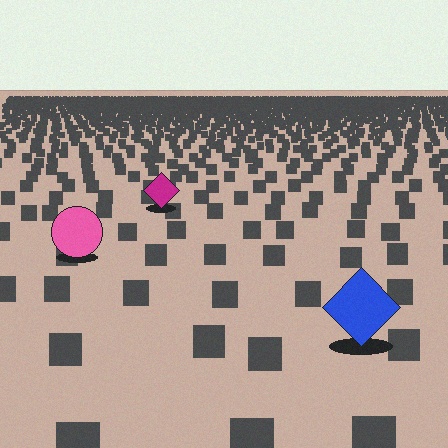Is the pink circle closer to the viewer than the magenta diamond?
Yes. The pink circle is closer — you can tell from the texture gradient: the ground texture is coarser near it.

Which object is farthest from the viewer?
The magenta diamond is farthest from the viewer. It appears smaller and the ground texture around it is denser.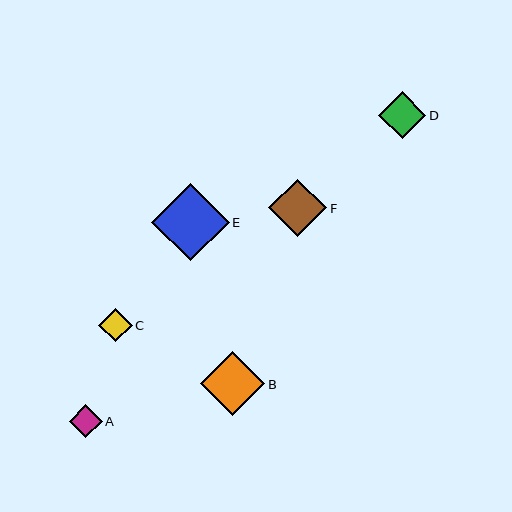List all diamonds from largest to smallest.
From largest to smallest: E, B, F, D, C, A.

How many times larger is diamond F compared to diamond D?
Diamond F is approximately 1.2 times the size of diamond D.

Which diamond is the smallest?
Diamond A is the smallest with a size of approximately 32 pixels.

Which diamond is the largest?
Diamond E is the largest with a size of approximately 78 pixels.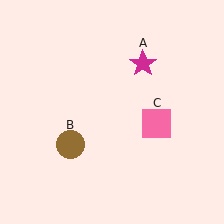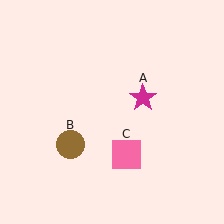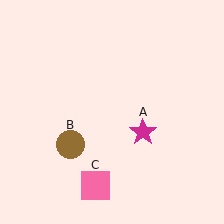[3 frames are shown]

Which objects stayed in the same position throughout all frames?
Brown circle (object B) remained stationary.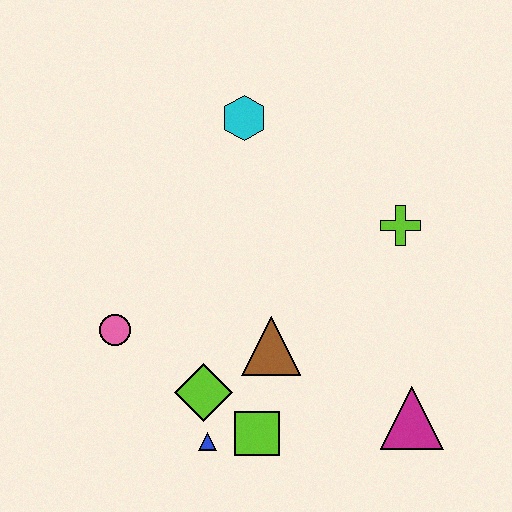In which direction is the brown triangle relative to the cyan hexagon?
The brown triangle is below the cyan hexagon.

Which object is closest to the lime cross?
The brown triangle is closest to the lime cross.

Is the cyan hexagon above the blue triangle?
Yes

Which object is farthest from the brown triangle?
The cyan hexagon is farthest from the brown triangle.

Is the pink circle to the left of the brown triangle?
Yes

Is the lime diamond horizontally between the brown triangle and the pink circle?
Yes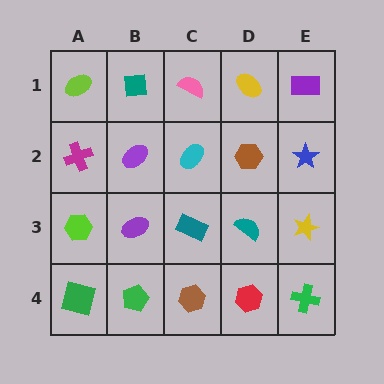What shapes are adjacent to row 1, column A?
A magenta cross (row 2, column A), a teal square (row 1, column B).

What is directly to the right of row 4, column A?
A green pentagon.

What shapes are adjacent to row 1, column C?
A cyan ellipse (row 2, column C), a teal square (row 1, column B), a yellow ellipse (row 1, column D).